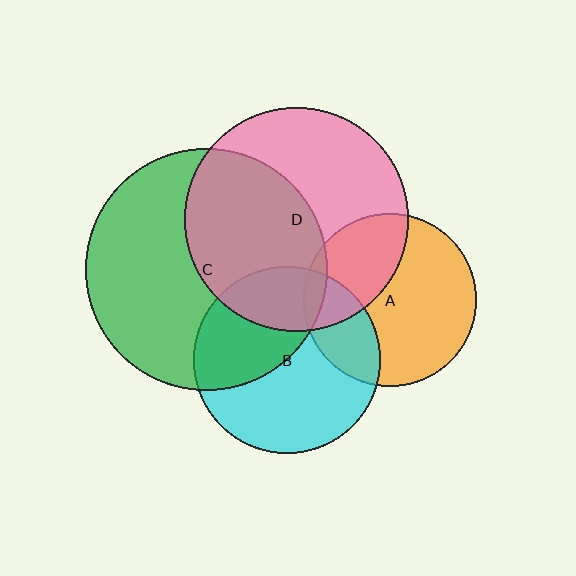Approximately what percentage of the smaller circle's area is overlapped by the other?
Approximately 40%.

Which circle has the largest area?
Circle C (green).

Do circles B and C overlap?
Yes.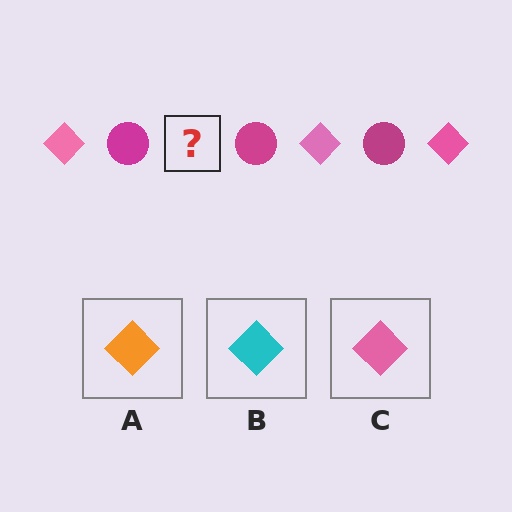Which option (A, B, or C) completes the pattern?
C.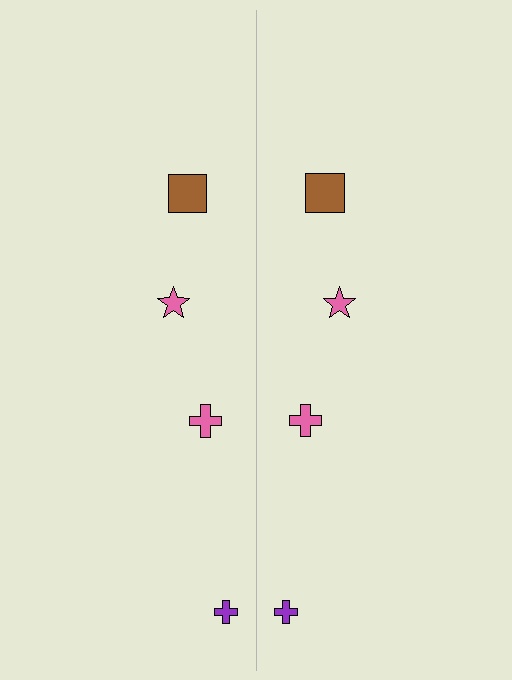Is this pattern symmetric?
Yes, this pattern has bilateral (reflection) symmetry.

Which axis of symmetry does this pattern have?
The pattern has a vertical axis of symmetry running through the center of the image.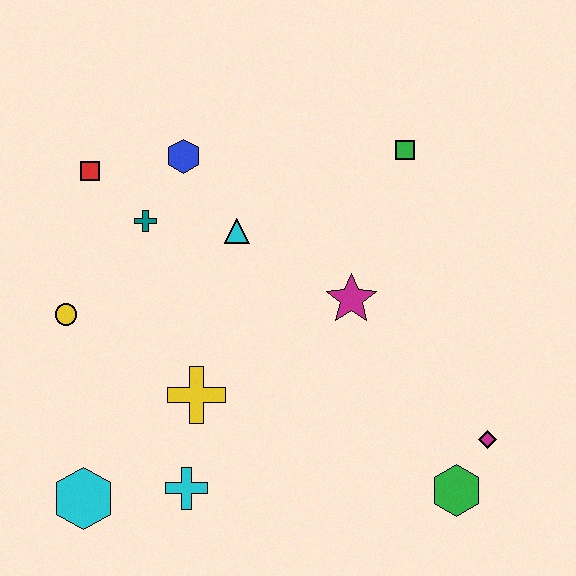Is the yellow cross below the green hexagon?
No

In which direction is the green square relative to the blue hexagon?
The green square is to the right of the blue hexagon.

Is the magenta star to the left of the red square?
No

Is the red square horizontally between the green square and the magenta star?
No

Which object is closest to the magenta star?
The cyan triangle is closest to the magenta star.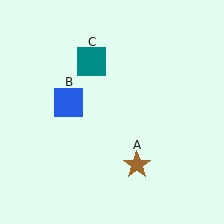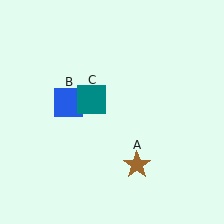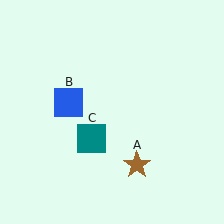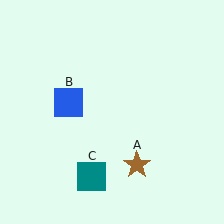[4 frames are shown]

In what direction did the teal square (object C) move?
The teal square (object C) moved down.